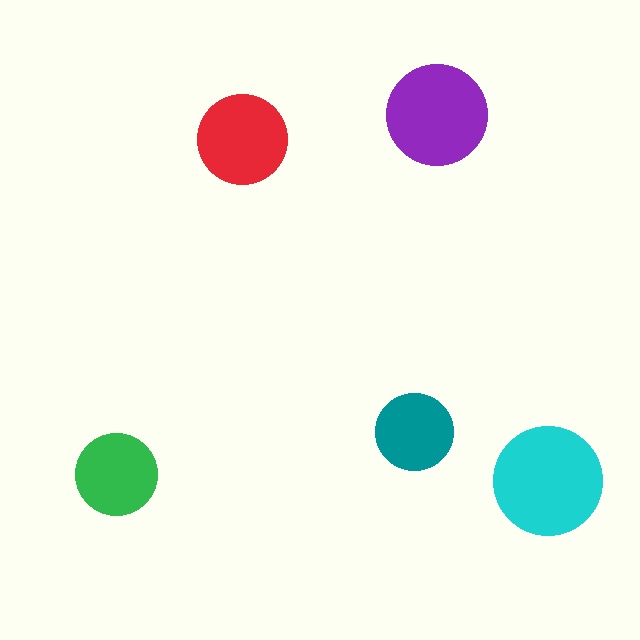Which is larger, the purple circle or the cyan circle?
The cyan one.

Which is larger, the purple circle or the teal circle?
The purple one.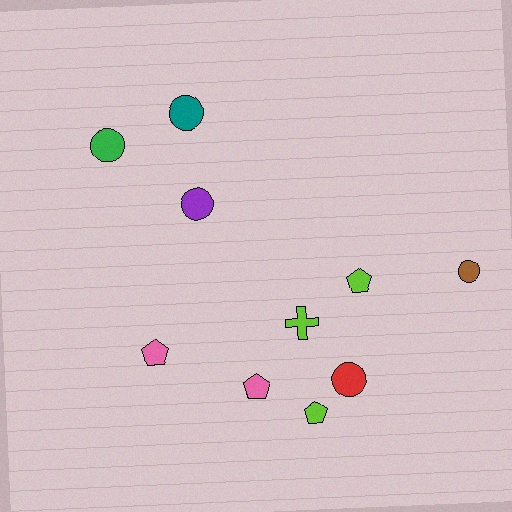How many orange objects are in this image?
There are no orange objects.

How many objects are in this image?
There are 10 objects.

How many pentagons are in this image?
There are 4 pentagons.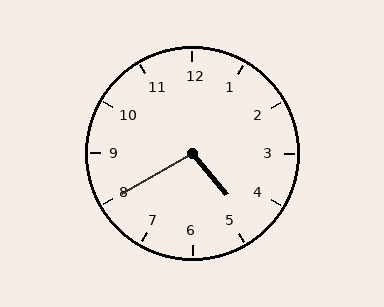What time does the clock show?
4:40.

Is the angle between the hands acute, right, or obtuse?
It is obtuse.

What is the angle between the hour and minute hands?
Approximately 100 degrees.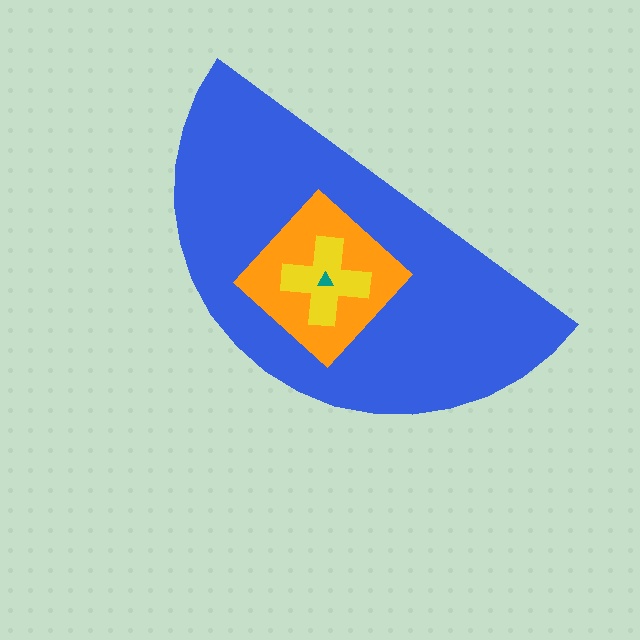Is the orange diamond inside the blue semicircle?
Yes.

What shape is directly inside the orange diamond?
The yellow cross.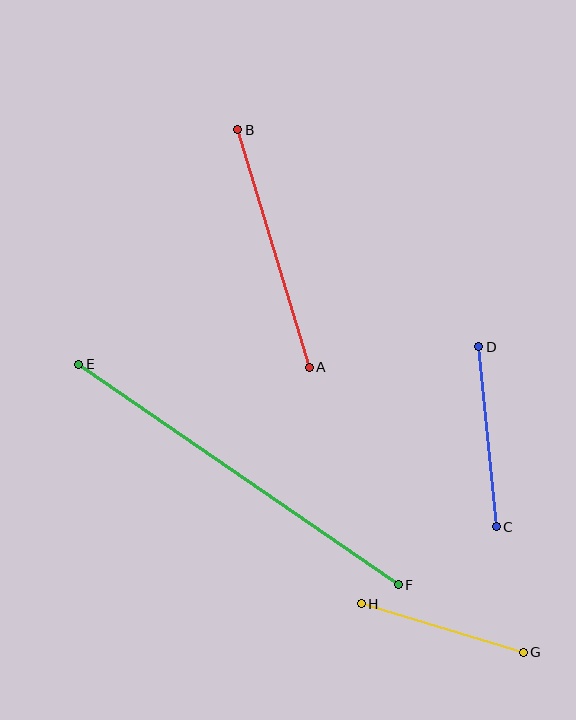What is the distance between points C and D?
The distance is approximately 181 pixels.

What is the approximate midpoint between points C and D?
The midpoint is at approximately (487, 437) pixels.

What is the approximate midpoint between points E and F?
The midpoint is at approximately (239, 475) pixels.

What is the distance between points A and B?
The distance is approximately 248 pixels.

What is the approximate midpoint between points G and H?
The midpoint is at approximately (442, 628) pixels.